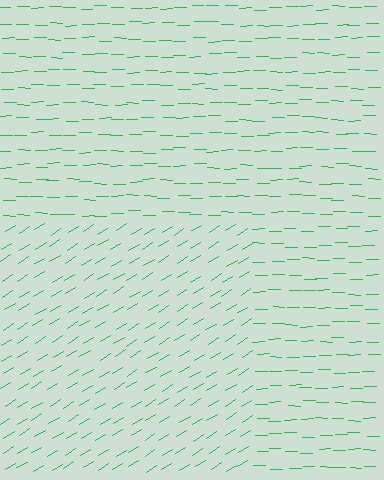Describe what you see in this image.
The image is filled with small green line segments. A rectangle region in the image has lines oriented differently from the surrounding lines, creating a visible texture boundary.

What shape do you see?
I see a rectangle.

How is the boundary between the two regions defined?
The boundary is defined purely by a change in line orientation (approximately 32 degrees difference). All lines are the same color and thickness.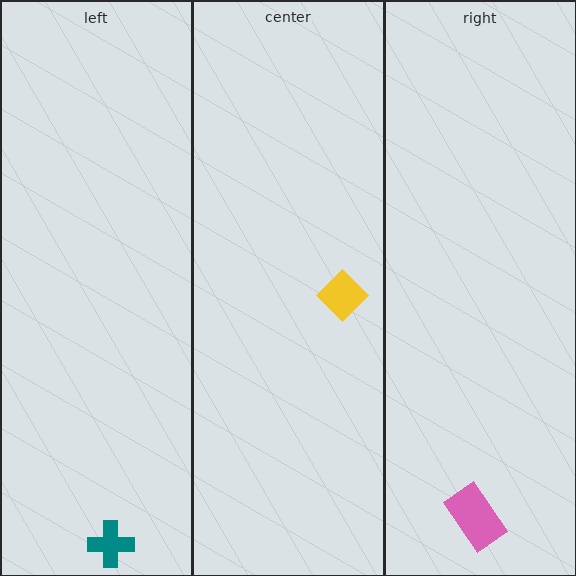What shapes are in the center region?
The yellow diamond.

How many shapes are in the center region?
1.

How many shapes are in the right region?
1.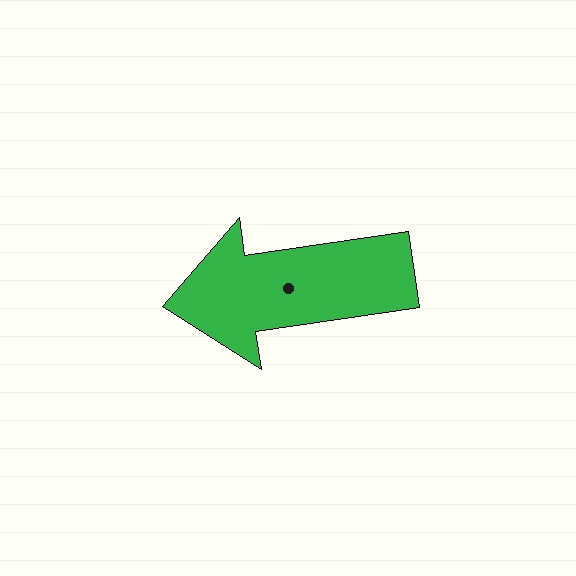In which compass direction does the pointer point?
West.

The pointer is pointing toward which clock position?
Roughly 9 o'clock.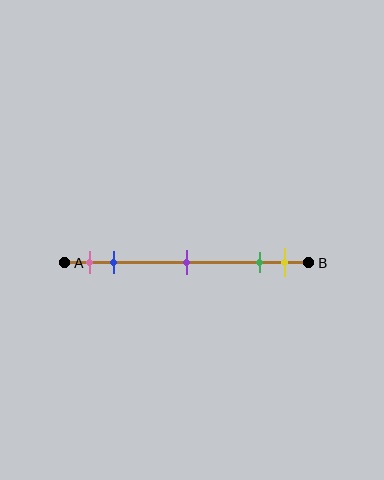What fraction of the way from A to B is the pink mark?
The pink mark is approximately 10% (0.1) of the way from A to B.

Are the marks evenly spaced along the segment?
No, the marks are not evenly spaced.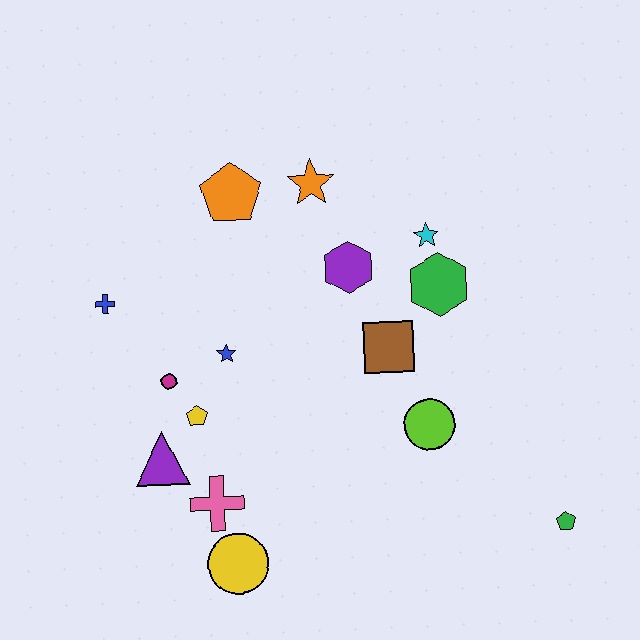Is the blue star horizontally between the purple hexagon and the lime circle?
No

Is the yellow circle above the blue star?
No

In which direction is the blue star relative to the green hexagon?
The blue star is to the left of the green hexagon.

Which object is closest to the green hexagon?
The cyan star is closest to the green hexagon.